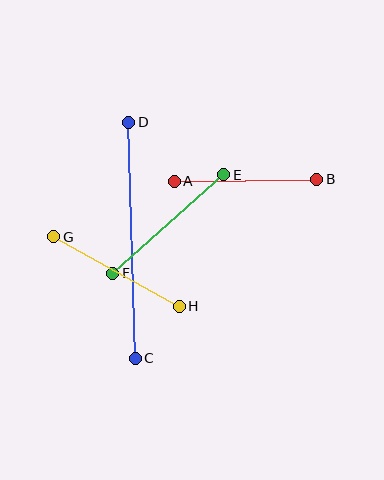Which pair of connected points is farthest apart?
Points C and D are farthest apart.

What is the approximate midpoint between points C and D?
The midpoint is at approximately (132, 240) pixels.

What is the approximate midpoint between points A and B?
The midpoint is at approximately (245, 180) pixels.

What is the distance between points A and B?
The distance is approximately 143 pixels.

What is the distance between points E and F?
The distance is approximately 148 pixels.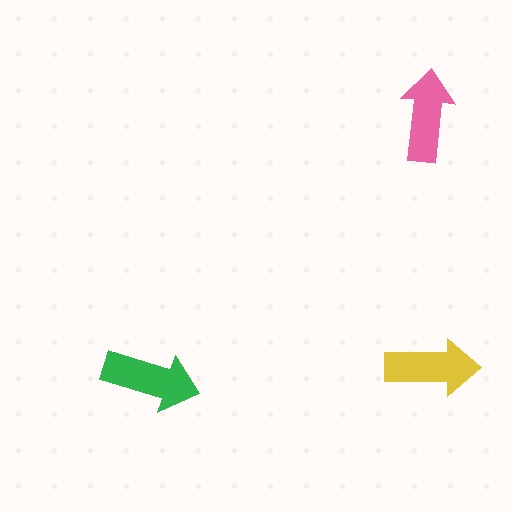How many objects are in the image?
There are 3 objects in the image.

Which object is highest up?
The pink arrow is topmost.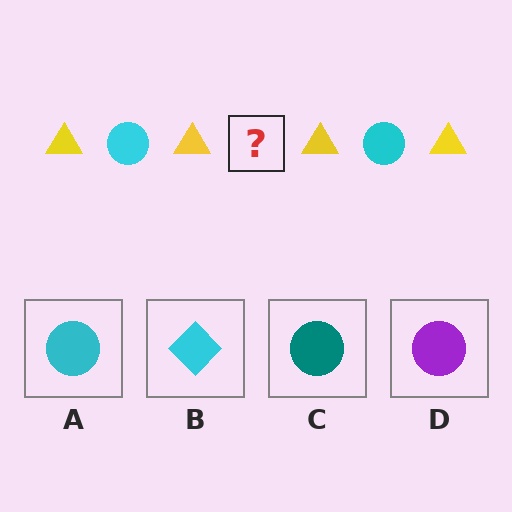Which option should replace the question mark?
Option A.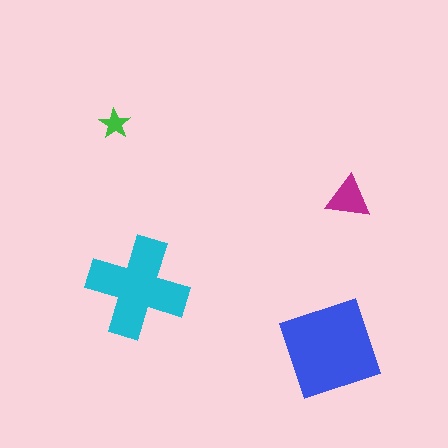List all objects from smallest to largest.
The green star, the magenta triangle, the cyan cross, the blue square.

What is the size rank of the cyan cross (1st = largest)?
2nd.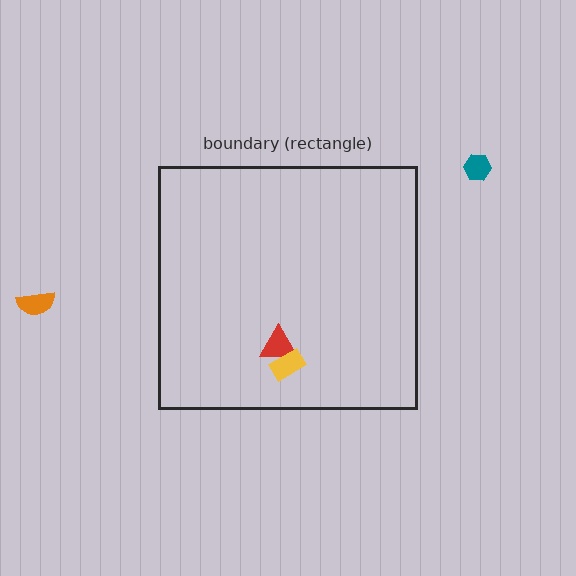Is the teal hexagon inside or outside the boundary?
Outside.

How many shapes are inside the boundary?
2 inside, 2 outside.